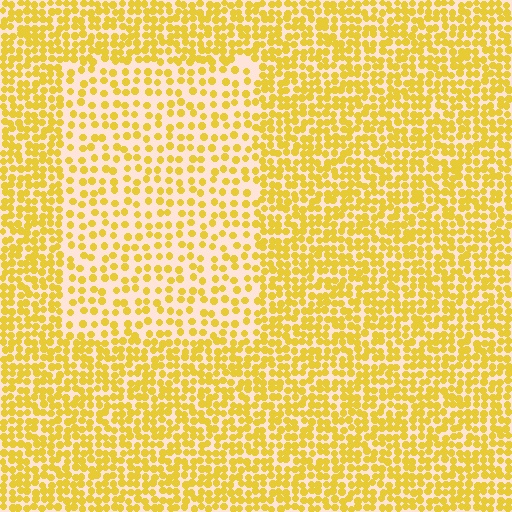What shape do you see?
I see a rectangle.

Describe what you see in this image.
The image contains small yellow elements arranged at two different densities. A rectangle-shaped region is visible where the elements are less densely packed than the surrounding area.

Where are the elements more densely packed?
The elements are more densely packed outside the rectangle boundary.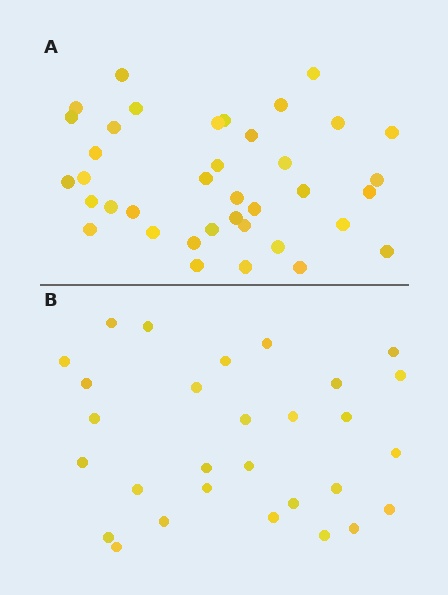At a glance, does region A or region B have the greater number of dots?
Region A (the top region) has more dots.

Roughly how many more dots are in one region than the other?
Region A has roughly 8 or so more dots than region B.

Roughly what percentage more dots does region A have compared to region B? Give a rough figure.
About 30% more.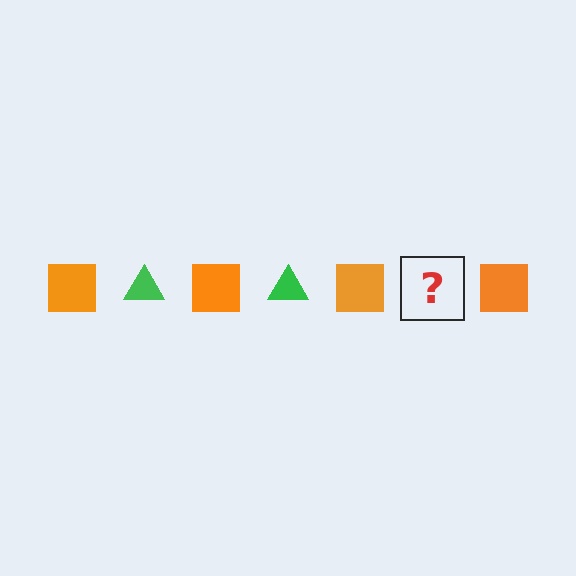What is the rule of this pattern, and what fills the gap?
The rule is that the pattern alternates between orange square and green triangle. The gap should be filled with a green triangle.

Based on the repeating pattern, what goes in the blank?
The blank should be a green triangle.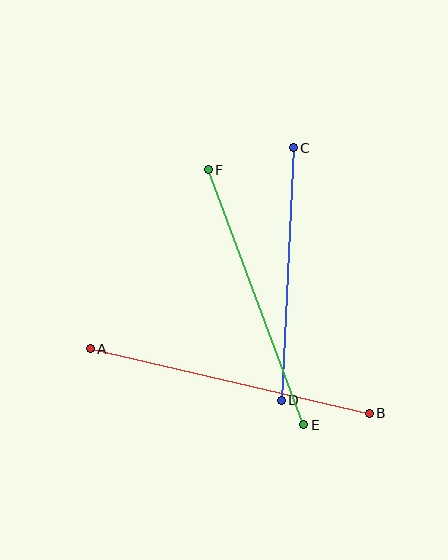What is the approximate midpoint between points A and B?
The midpoint is at approximately (230, 381) pixels.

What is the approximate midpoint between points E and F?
The midpoint is at approximately (256, 297) pixels.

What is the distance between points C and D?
The distance is approximately 253 pixels.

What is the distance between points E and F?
The distance is approximately 273 pixels.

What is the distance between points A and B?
The distance is approximately 286 pixels.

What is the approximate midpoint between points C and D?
The midpoint is at approximately (287, 274) pixels.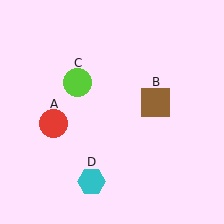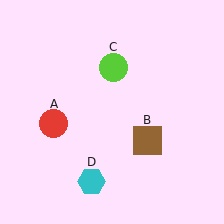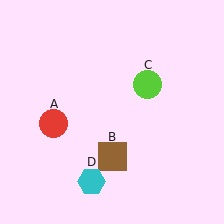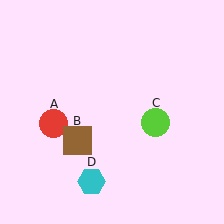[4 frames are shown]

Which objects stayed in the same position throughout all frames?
Red circle (object A) and cyan hexagon (object D) remained stationary.